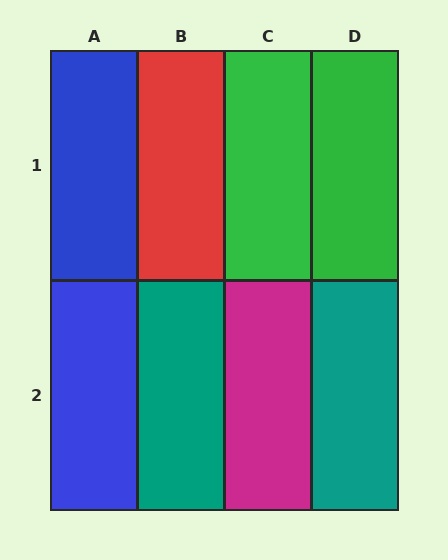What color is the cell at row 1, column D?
Green.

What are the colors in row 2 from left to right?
Blue, teal, magenta, teal.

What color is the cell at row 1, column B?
Red.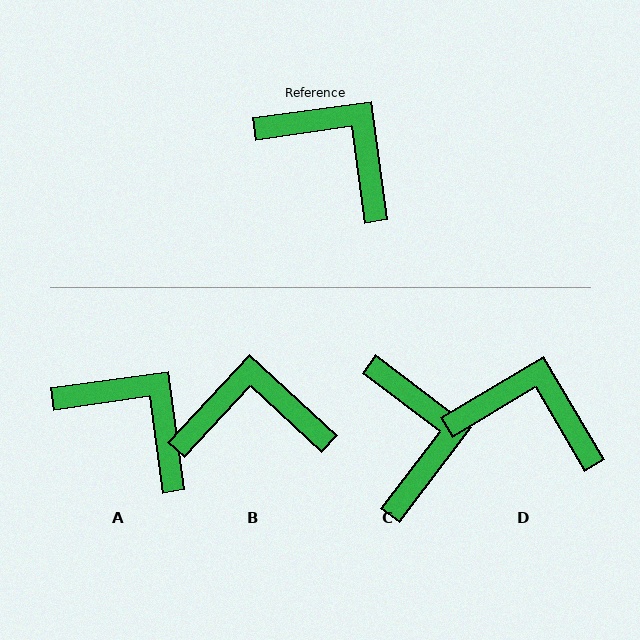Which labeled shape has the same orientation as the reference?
A.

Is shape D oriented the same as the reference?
No, it is off by about 23 degrees.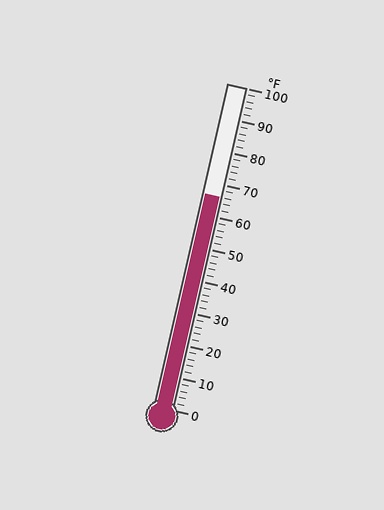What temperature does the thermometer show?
The thermometer shows approximately 66°F.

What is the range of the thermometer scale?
The thermometer scale ranges from 0°F to 100°F.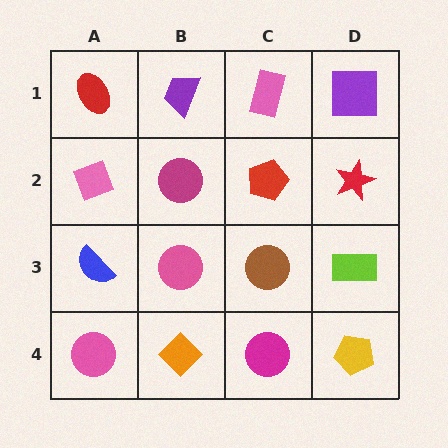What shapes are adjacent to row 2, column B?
A purple trapezoid (row 1, column B), a pink circle (row 3, column B), a pink diamond (row 2, column A), a red pentagon (row 2, column C).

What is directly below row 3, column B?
An orange diamond.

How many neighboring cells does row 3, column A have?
3.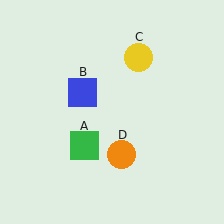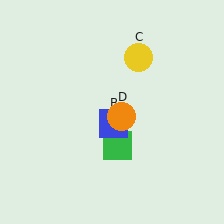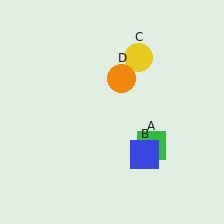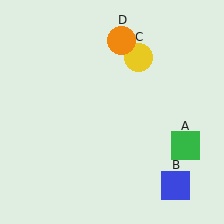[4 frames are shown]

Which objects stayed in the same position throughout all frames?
Yellow circle (object C) remained stationary.